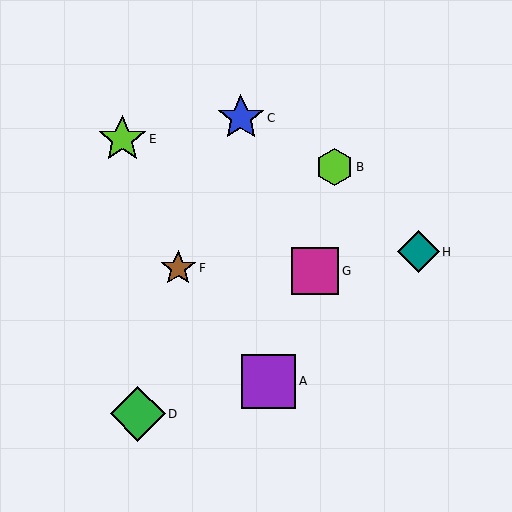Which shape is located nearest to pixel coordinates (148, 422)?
The green diamond (labeled D) at (138, 414) is nearest to that location.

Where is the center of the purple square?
The center of the purple square is at (269, 381).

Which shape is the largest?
The green diamond (labeled D) is the largest.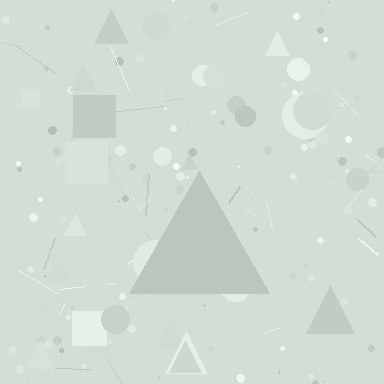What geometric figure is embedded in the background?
A triangle is embedded in the background.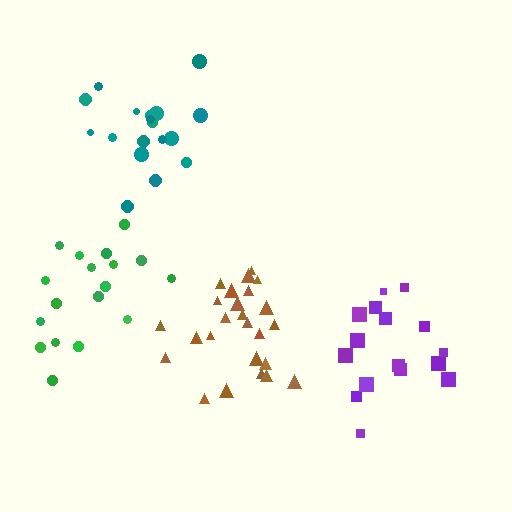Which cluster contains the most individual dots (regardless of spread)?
Brown (26).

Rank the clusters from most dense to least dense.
brown, purple, teal, green.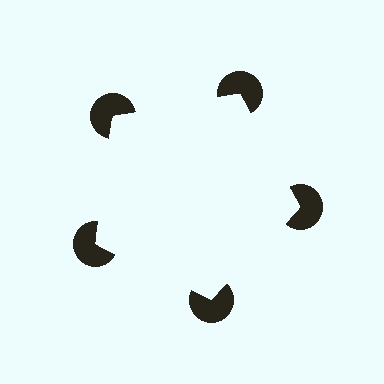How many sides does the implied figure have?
5 sides.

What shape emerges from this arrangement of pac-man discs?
An illusory pentagon — its edges are inferred from the aligned wedge cuts in the pac-man discs, not physically drawn.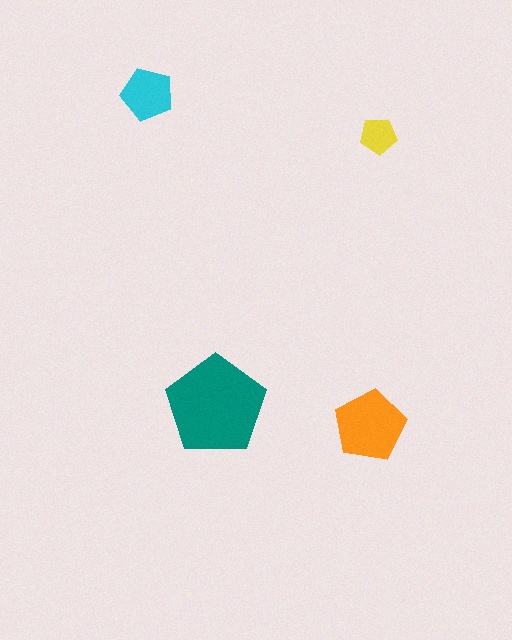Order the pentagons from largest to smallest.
the teal one, the orange one, the cyan one, the yellow one.